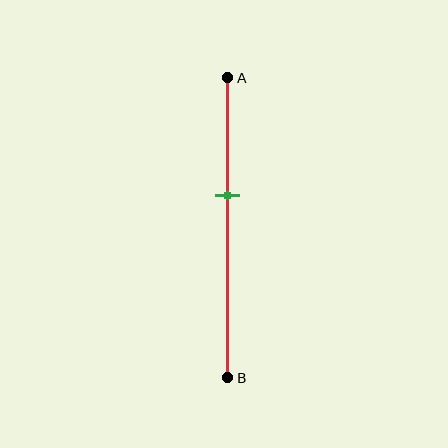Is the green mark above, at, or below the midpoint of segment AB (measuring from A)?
The green mark is above the midpoint of segment AB.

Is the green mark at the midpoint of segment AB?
No, the mark is at about 40% from A, not at the 50% midpoint.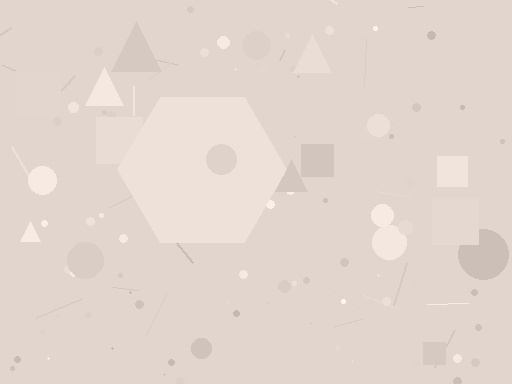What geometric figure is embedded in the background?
A hexagon is embedded in the background.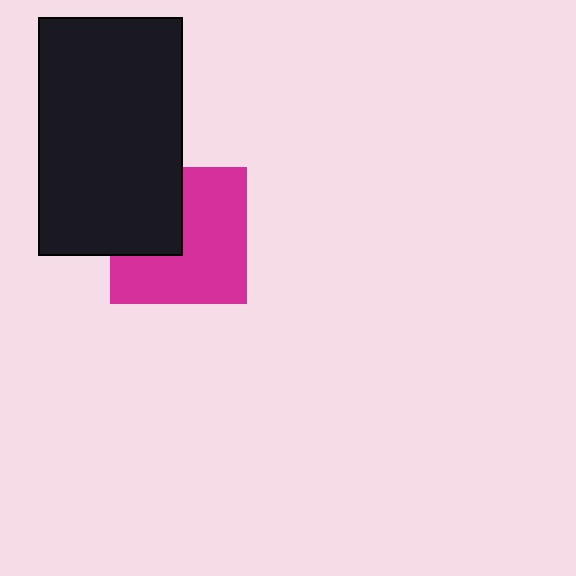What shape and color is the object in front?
The object in front is a black rectangle.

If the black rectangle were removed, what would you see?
You would see the complete magenta square.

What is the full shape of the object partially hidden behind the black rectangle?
The partially hidden object is a magenta square.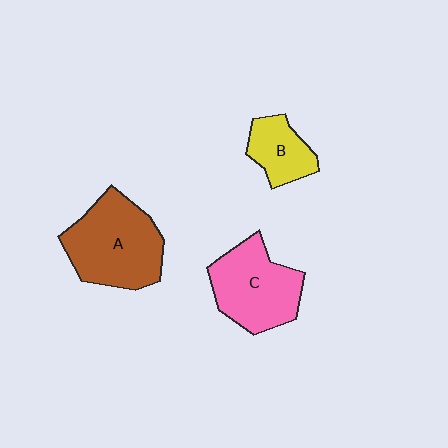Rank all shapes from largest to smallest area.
From largest to smallest: A (brown), C (pink), B (yellow).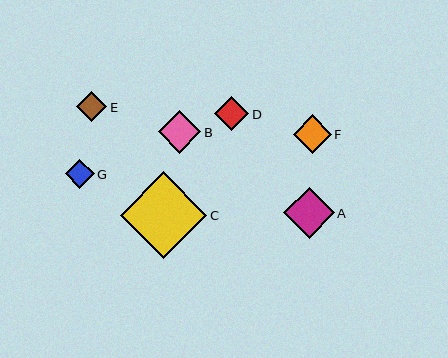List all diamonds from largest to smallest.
From largest to smallest: C, A, B, F, D, E, G.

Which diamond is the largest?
Diamond C is the largest with a size of approximately 87 pixels.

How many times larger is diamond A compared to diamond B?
Diamond A is approximately 1.2 times the size of diamond B.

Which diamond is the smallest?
Diamond G is the smallest with a size of approximately 28 pixels.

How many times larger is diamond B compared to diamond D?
Diamond B is approximately 1.2 times the size of diamond D.